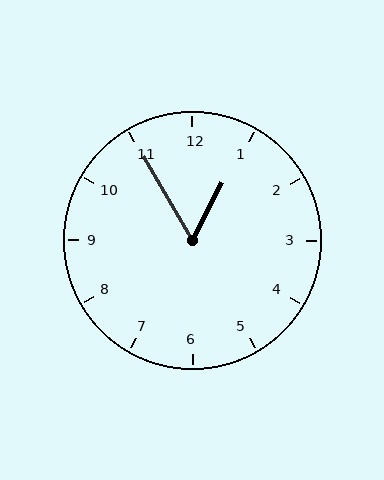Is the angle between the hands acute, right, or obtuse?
It is acute.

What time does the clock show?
12:55.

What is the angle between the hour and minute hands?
Approximately 58 degrees.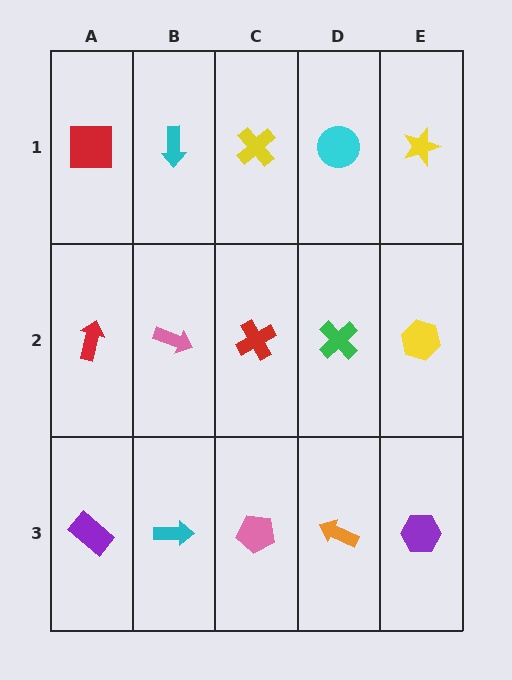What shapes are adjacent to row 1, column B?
A pink arrow (row 2, column B), a red square (row 1, column A), a yellow cross (row 1, column C).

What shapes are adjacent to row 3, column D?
A green cross (row 2, column D), a pink pentagon (row 3, column C), a purple hexagon (row 3, column E).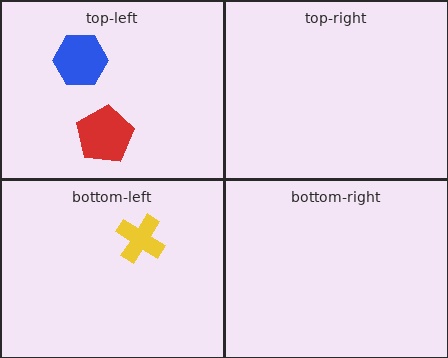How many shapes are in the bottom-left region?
1.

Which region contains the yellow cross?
The bottom-left region.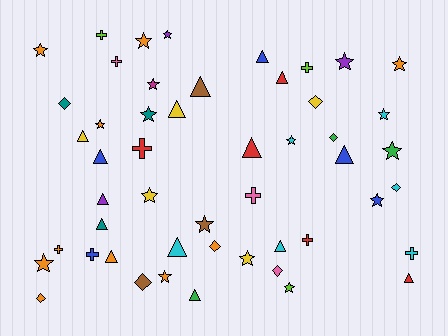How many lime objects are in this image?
There are 3 lime objects.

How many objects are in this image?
There are 50 objects.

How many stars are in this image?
There are 18 stars.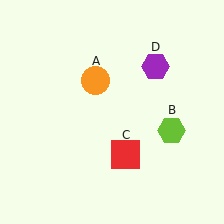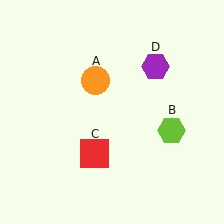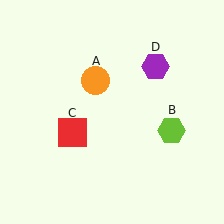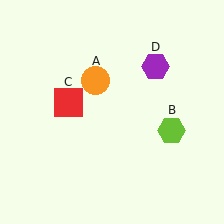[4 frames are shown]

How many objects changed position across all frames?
1 object changed position: red square (object C).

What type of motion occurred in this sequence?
The red square (object C) rotated clockwise around the center of the scene.